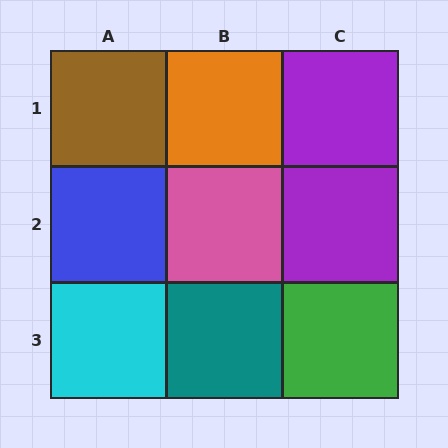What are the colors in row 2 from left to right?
Blue, pink, purple.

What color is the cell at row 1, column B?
Orange.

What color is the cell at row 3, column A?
Cyan.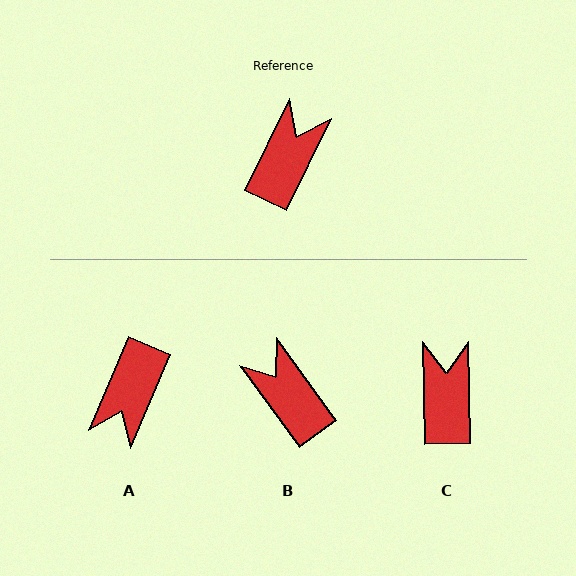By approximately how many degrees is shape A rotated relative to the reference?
Approximately 177 degrees clockwise.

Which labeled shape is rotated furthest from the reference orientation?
A, about 177 degrees away.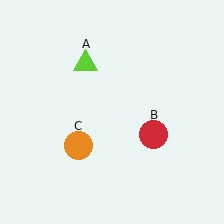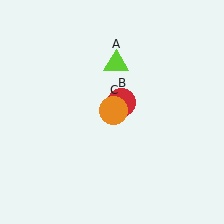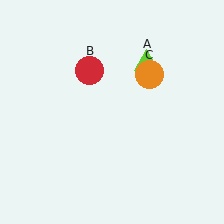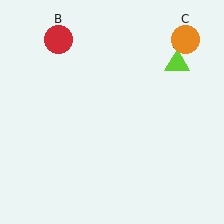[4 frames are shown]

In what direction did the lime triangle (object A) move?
The lime triangle (object A) moved right.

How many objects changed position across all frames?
3 objects changed position: lime triangle (object A), red circle (object B), orange circle (object C).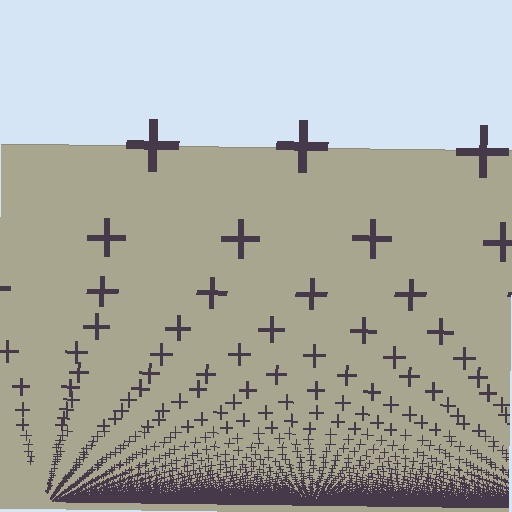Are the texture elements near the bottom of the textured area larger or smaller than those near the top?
Smaller. The gradient is inverted — elements near the bottom are smaller and denser.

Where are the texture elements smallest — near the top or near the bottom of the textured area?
Near the bottom.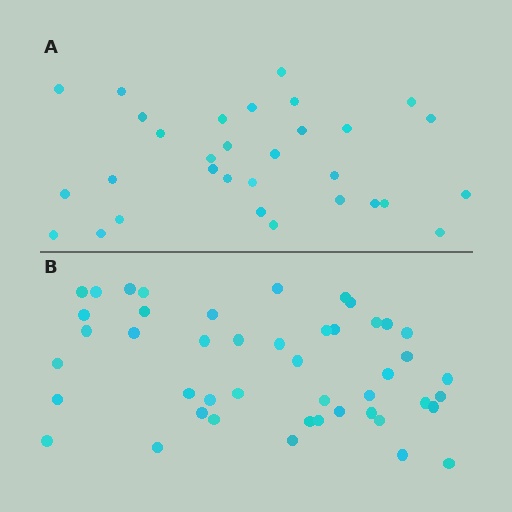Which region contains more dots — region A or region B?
Region B (the bottom region) has more dots.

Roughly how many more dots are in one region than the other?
Region B has approximately 15 more dots than region A.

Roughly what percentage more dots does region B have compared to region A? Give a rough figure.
About 50% more.